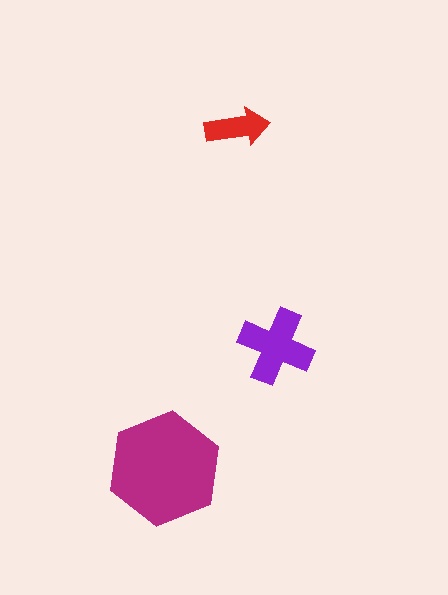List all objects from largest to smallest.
The magenta hexagon, the purple cross, the red arrow.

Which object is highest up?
The red arrow is topmost.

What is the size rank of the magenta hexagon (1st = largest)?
1st.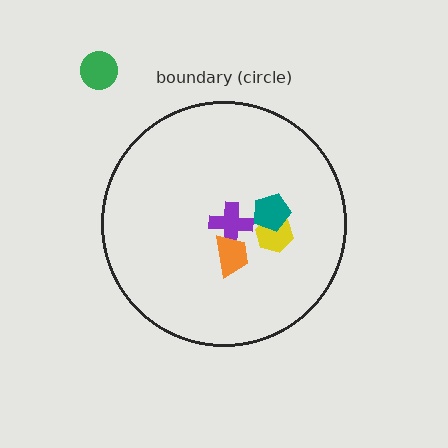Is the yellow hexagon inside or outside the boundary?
Inside.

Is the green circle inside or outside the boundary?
Outside.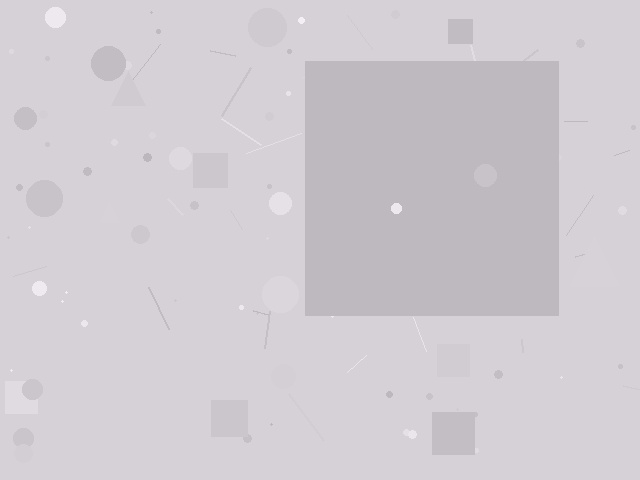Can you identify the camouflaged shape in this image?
The camouflaged shape is a square.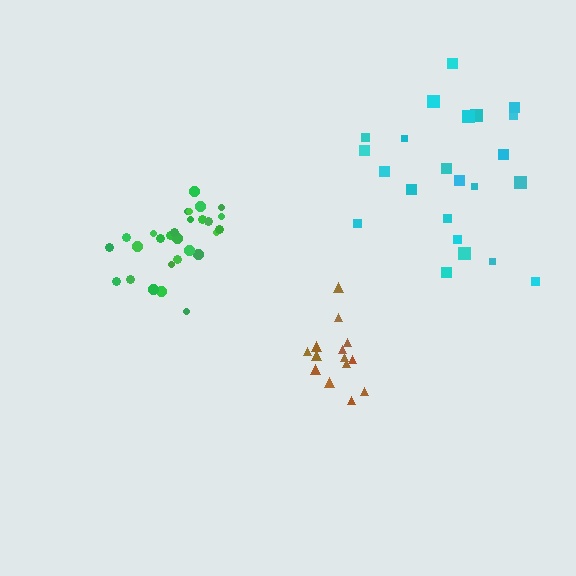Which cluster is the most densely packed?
Green.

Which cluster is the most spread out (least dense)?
Cyan.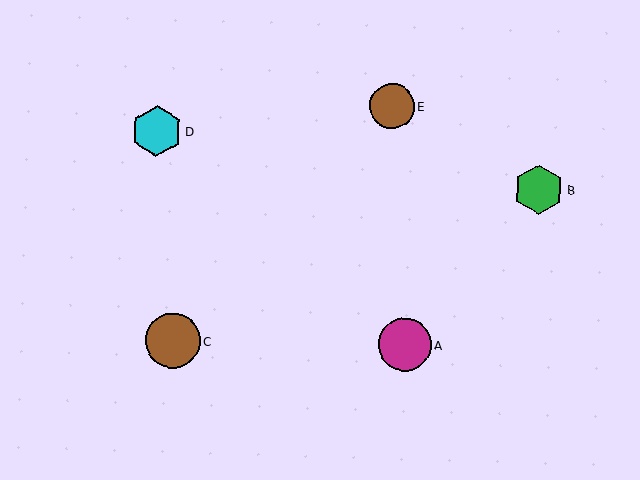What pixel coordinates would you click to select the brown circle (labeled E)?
Click at (392, 106) to select the brown circle E.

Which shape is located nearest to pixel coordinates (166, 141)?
The cyan hexagon (labeled D) at (157, 131) is nearest to that location.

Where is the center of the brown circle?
The center of the brown circle is at (392, 106).